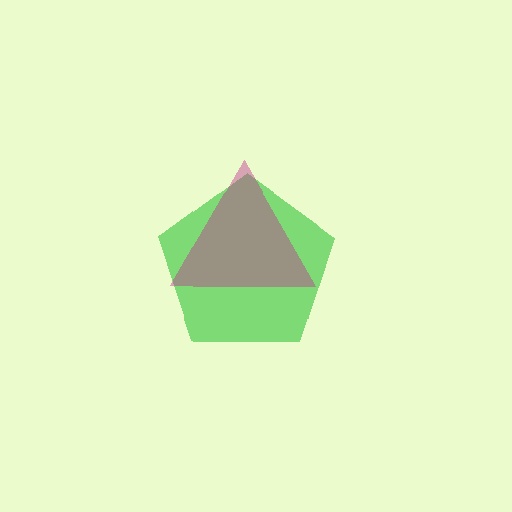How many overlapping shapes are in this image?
There are 2 overlapping shapes in the image.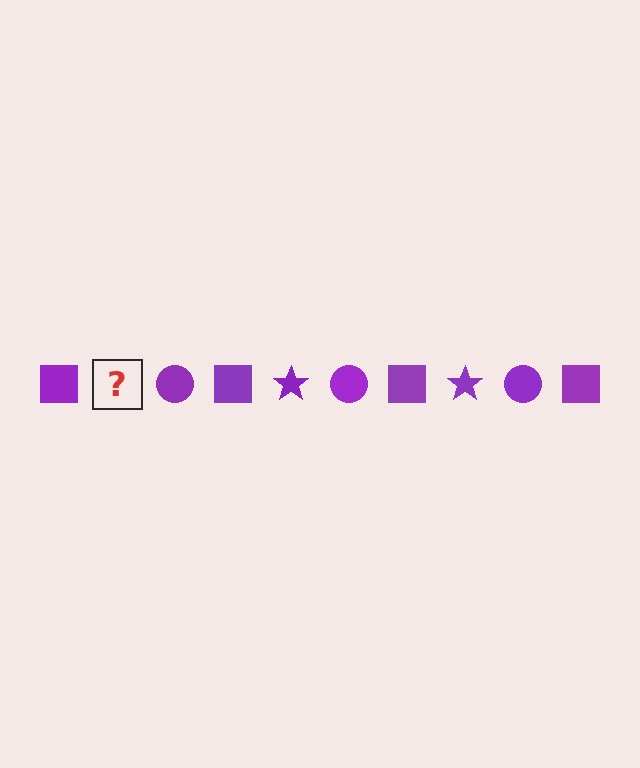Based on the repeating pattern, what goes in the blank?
The blank should be a purple star.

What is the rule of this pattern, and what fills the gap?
The rule is that the pattern cycles through square, star, circle shapes in purple. The gap should be filled with a purple star.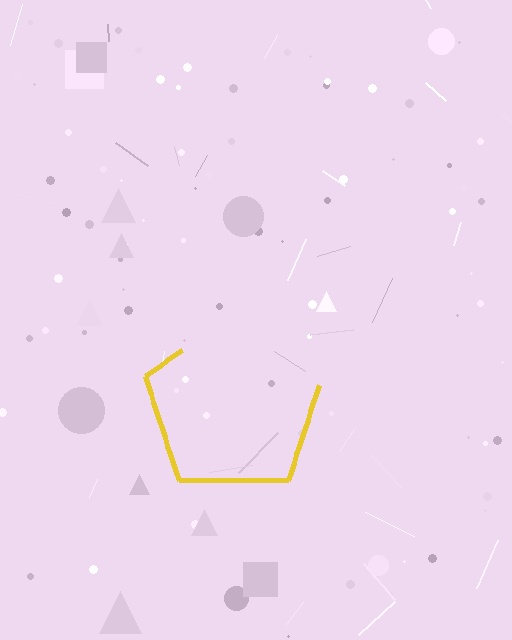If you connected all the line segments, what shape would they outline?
They would outline a pentagon.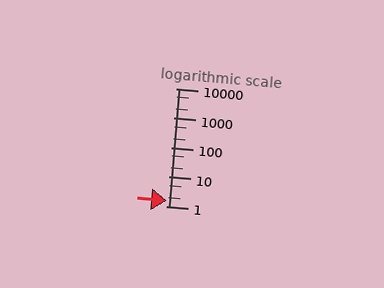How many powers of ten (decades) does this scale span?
The scale spans 4 decades, from 1 to 10000.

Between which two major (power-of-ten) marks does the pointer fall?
The pointer is between 1 and 10.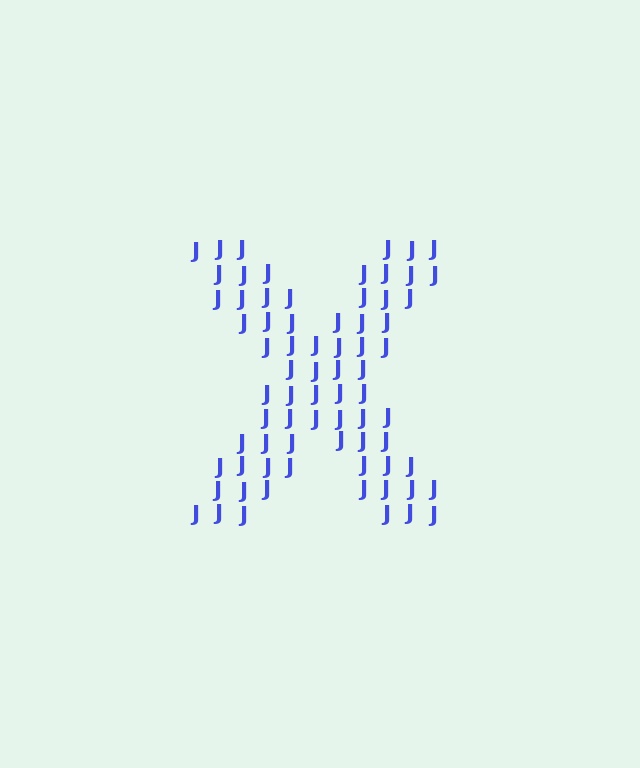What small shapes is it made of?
It is made of small letter J's.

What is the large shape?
The large shape is the letter X.